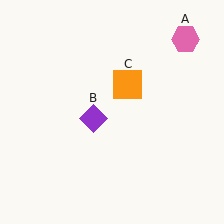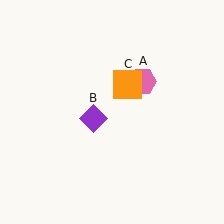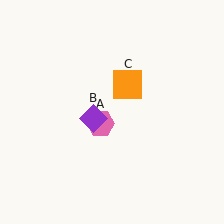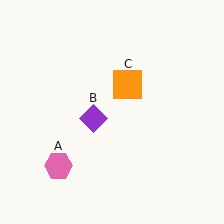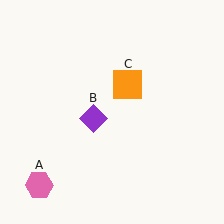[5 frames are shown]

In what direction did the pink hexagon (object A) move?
The pink hexagon (object A) moved down and to the left.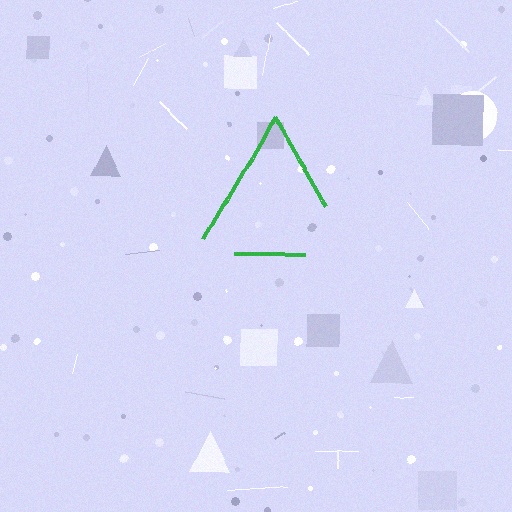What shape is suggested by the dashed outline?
The dashed outline suggests a triangle.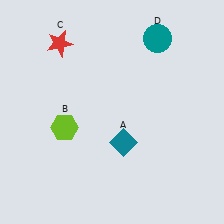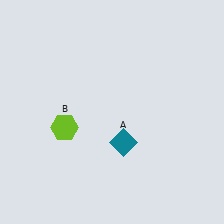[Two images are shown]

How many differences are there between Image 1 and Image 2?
There are 2 differences between the two images.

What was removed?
The red star (C), the teal circle (D) were removed in Image 2.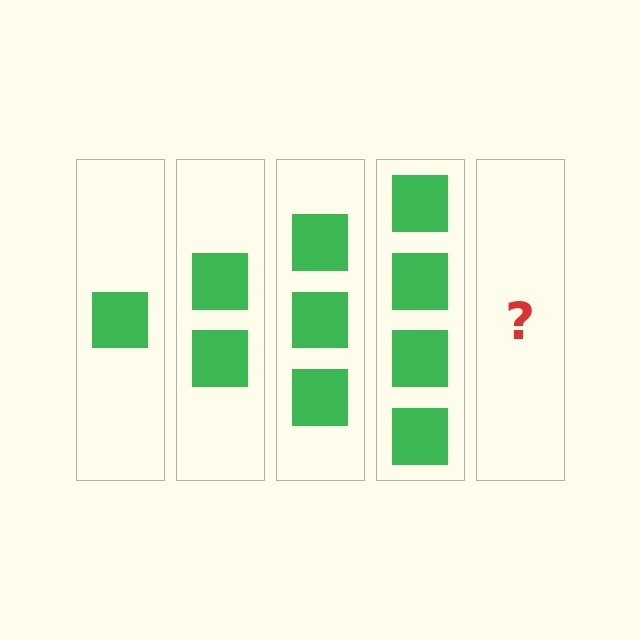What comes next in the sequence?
The next element should be 5 squares.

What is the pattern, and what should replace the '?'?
The pattern is that each step adds one more square. The '?' should be 5 squares.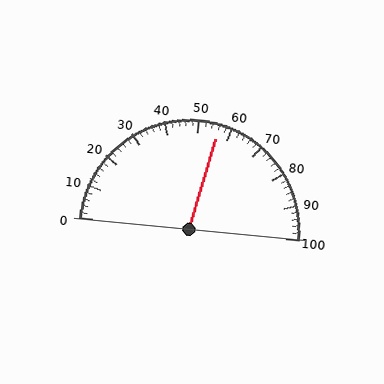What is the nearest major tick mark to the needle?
The nearest major tick mark is 60.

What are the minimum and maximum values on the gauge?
The gauge ranges from 0 to 100.